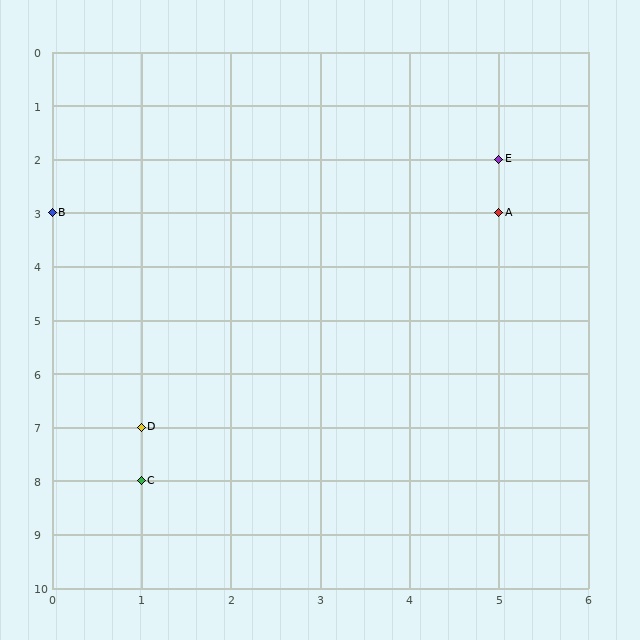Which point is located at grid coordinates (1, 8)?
Point C is at (1, 8).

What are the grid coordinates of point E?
Point E is at grid coordinates (5, 2).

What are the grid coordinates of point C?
Point C is at grid coordinates (1, 8).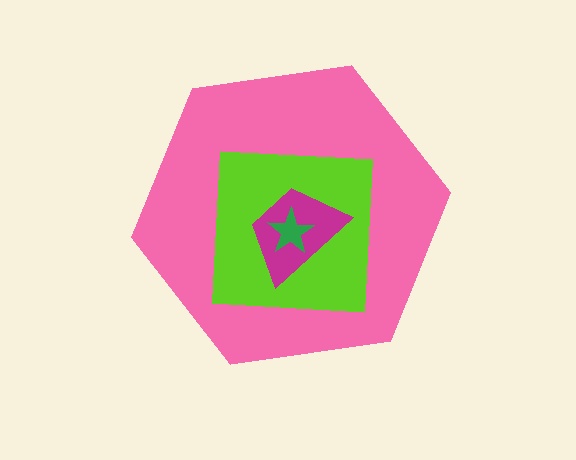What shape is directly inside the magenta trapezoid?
The green star.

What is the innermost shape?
The green star.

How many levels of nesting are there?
4.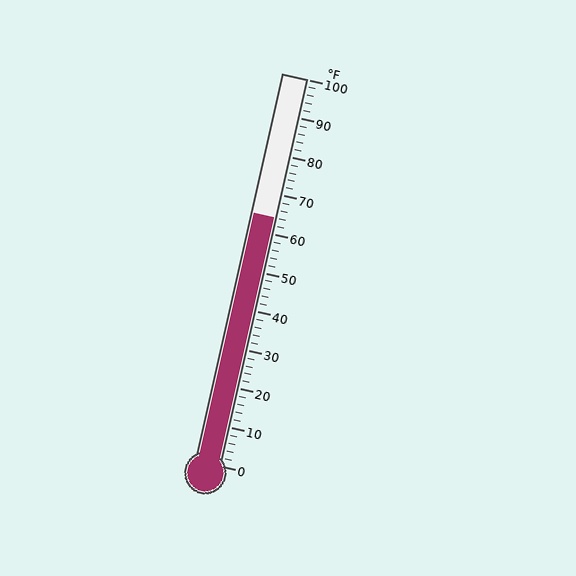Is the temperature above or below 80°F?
The temperature is below 80°F.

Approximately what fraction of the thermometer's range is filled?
The thermometer is filled to approximately 65% of its range.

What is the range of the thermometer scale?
The thermometer scale ranges from 0°F to 100°F.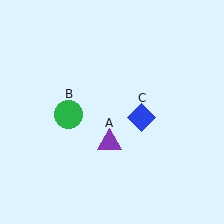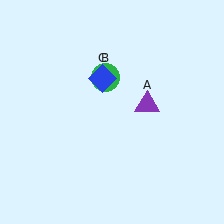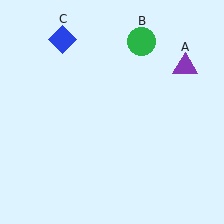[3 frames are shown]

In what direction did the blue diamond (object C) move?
The blue diamond (object C) moved up and to the left.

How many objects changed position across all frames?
3 objects changed position: purple triangle (object A), green circle (object B), blue diamond (object C).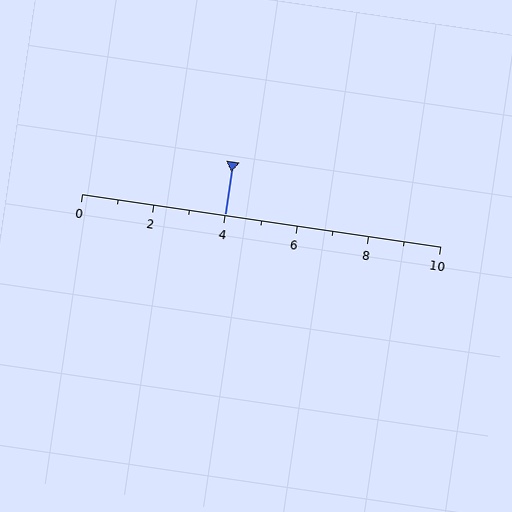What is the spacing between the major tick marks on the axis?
The major ticks are spaced 2 apart.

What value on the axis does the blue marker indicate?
The marker indicates approximately 4.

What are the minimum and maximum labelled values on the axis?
The axis runs from 0 to 10.